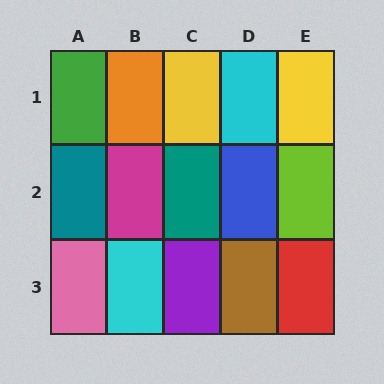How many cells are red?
1 cell is red.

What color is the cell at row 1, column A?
Green.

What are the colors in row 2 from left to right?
Teal, magenta, teal, blue, lime.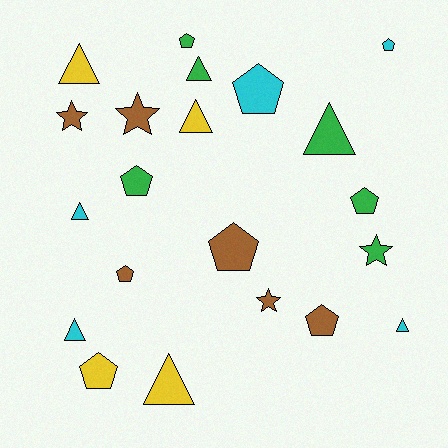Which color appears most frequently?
Brown, with 6 objects.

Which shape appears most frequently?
Pentagon, with 9 objects.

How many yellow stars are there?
There are no yellow stars.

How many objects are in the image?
There are 21 objects.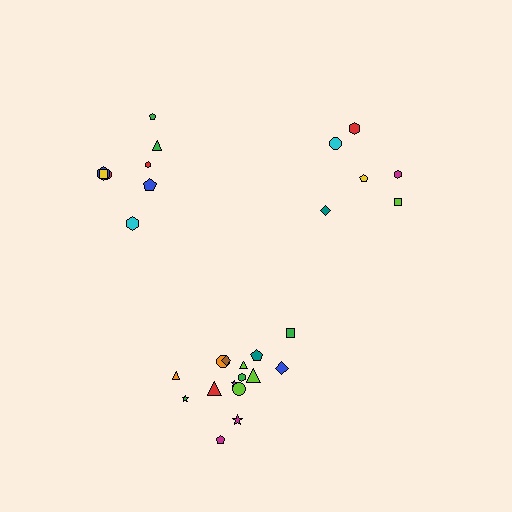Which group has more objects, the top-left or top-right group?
The top-left group.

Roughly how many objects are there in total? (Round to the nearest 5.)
Roughly 30 objects in total.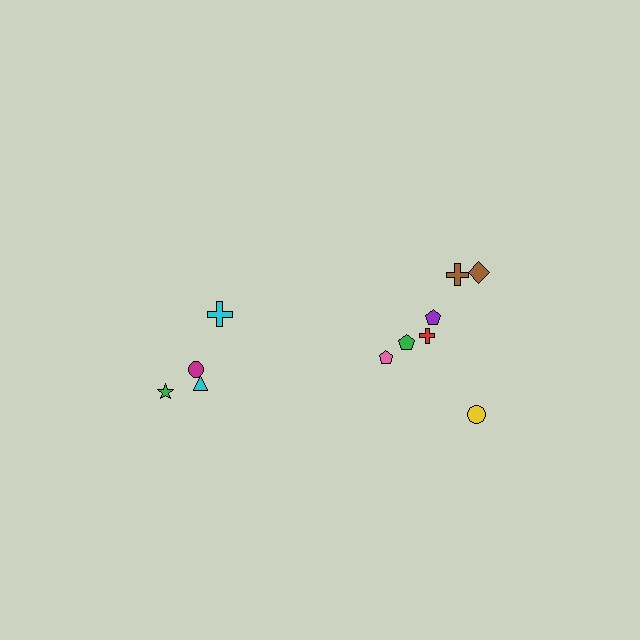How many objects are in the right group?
There are 7 objects.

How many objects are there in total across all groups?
There are 11 objects.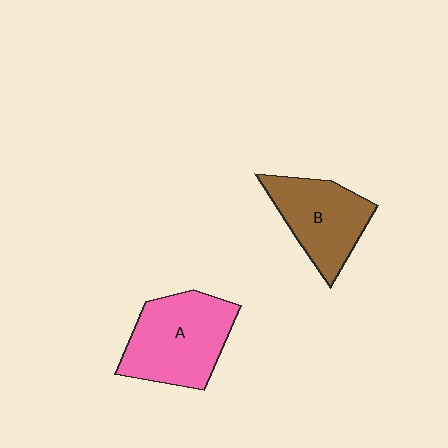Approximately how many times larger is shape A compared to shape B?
Approximately 1.2 times.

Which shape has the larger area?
Shape A (pink).